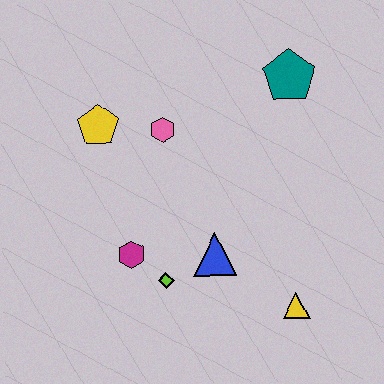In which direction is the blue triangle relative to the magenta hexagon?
The blue triangle is to the right of the magenta hexagon.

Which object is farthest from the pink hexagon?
The yellow triangle is farthest from the pink hexagon.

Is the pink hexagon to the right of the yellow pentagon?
Yes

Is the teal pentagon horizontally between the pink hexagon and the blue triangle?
No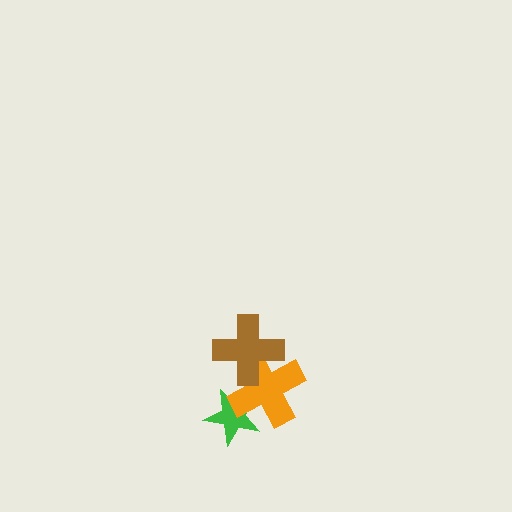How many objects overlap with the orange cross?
2 objects overlap with the orange cross.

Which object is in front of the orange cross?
The brown cross is in front of the orange cross.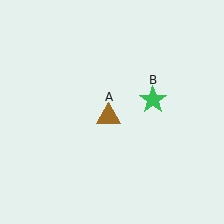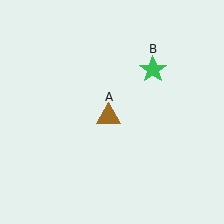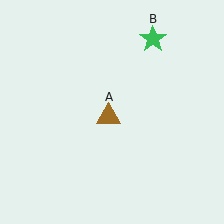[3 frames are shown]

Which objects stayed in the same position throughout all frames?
Brown triangle (object A) remained stationary.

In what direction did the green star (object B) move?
The green star (object B) moved up.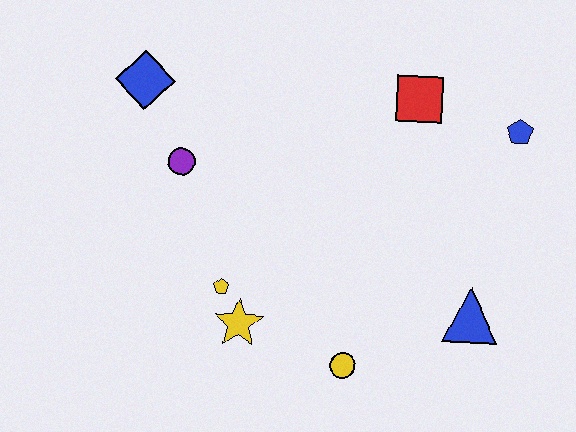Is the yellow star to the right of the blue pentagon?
No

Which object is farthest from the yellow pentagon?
The blue pentagon is farthest from the yellow pentagon.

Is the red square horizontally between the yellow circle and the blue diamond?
No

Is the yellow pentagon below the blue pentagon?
Yes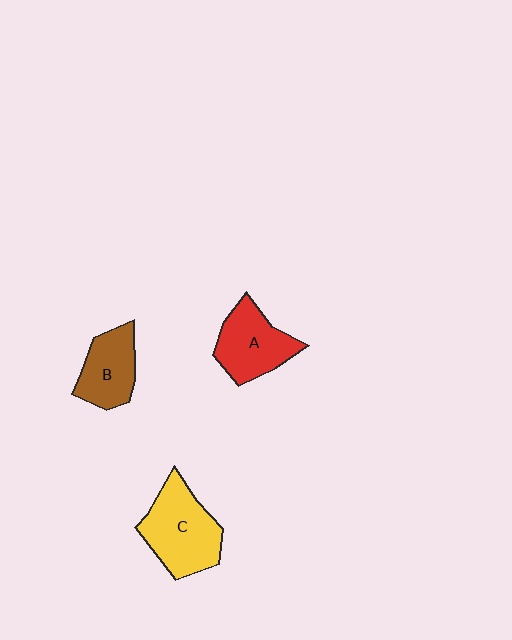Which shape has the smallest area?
Shape B (brown).